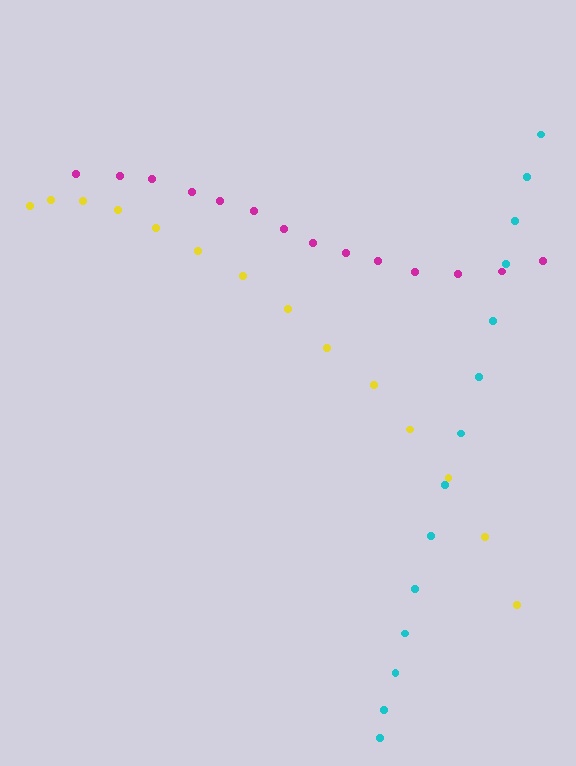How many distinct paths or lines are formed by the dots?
There are 3 distinct paths.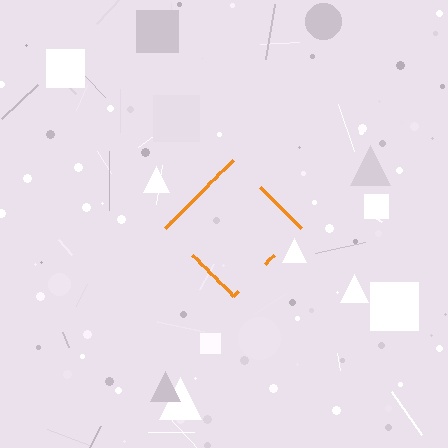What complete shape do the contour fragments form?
The contour fragments form a diamond.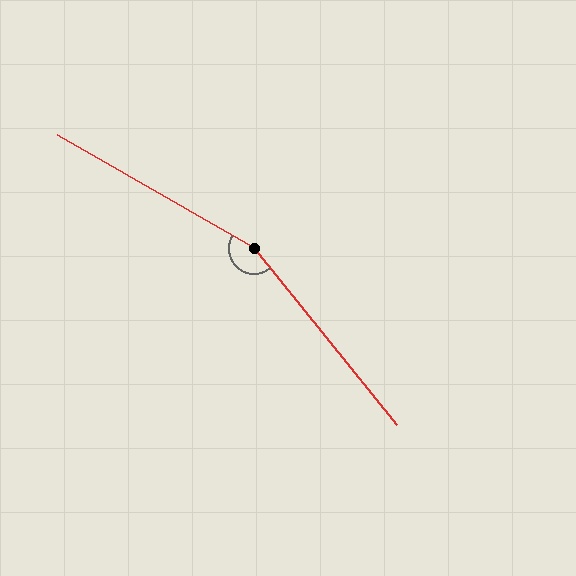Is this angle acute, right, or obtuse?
It is obtuse.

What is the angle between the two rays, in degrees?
Approximately 159 degrees.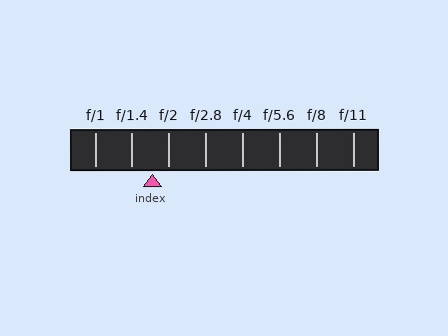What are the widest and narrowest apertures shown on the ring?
The widest aperture shown is f/1 and the narrowest is f/11.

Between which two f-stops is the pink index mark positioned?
The index mark is between f/1.4 and f/2.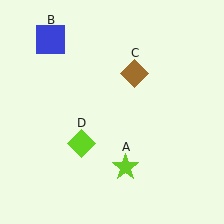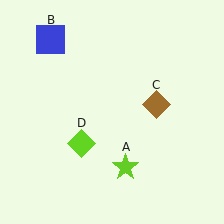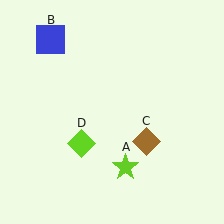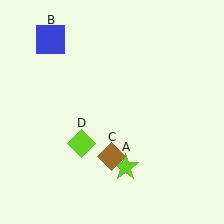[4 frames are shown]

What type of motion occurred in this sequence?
The brown diamond (object C) rotated clockwise around the center of the scene.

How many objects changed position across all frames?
1 object changed position: brown diamond (object C).